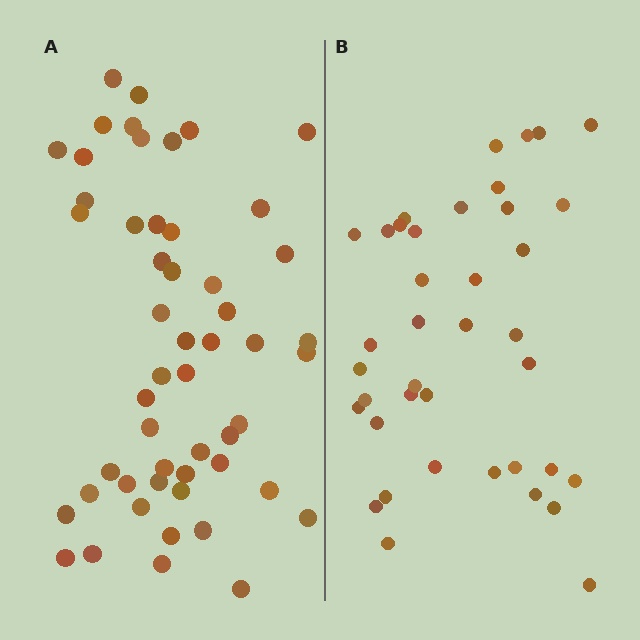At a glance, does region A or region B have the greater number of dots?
Region A (the left region) has more dots.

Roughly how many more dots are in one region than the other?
Region A has approximately 15 more dots than region B.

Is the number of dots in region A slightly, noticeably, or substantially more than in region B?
Region A has noticeably more, but not dramatically so. The ratio is roughly 1.3 to 1.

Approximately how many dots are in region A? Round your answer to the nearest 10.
About 50 dots. (The exact count is 52, which rounds to 50.)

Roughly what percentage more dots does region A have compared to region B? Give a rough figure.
About 35% more.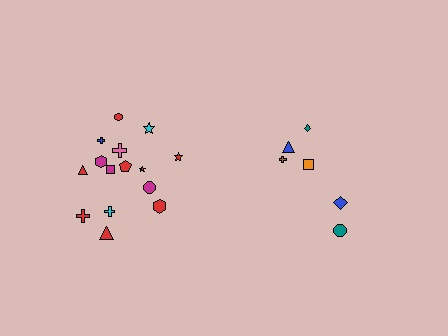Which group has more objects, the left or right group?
The left group.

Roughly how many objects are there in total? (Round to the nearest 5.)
Roughly 20 objects in total.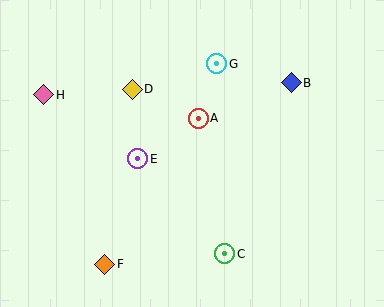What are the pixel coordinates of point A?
Point A is at (198, 118).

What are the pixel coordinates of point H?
Point H is at (44, 95).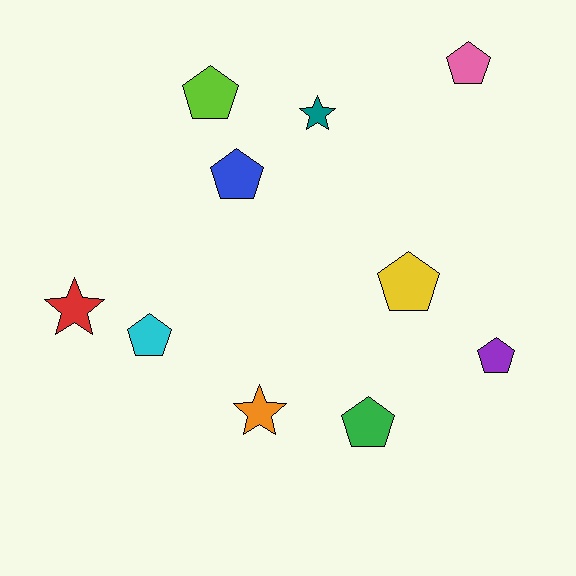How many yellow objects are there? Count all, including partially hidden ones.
There is 1 yellow object.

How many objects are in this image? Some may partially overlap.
There are 10 objects.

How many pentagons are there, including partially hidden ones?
There are 7 pentagons.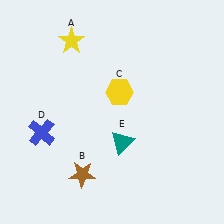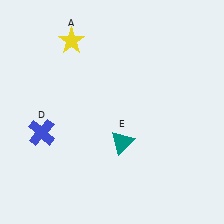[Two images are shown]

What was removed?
The yellow hexagon (C), the brown star (B) were removed in Image 2.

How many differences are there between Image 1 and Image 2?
There are 2 differences between the two images.